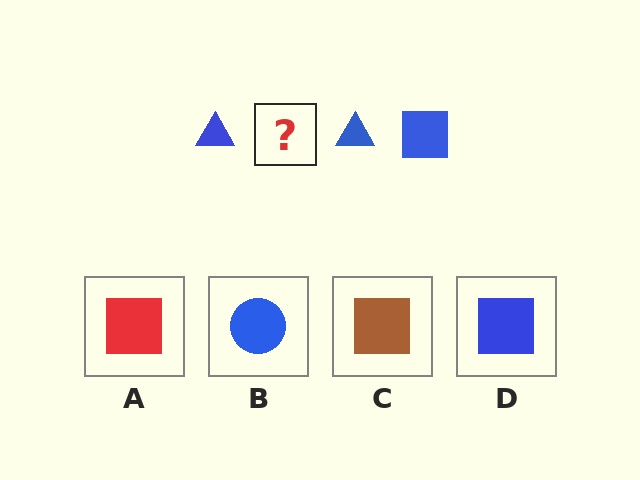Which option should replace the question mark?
Option D.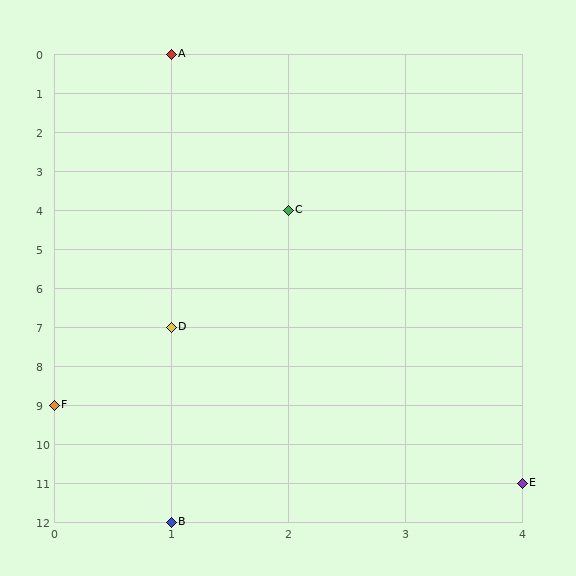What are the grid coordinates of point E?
Point E is at grid coordinates (4, 11).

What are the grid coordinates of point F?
Point F is at grid coordinates (0, 9).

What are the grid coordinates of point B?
Point B is at grid coordinates (1, 12).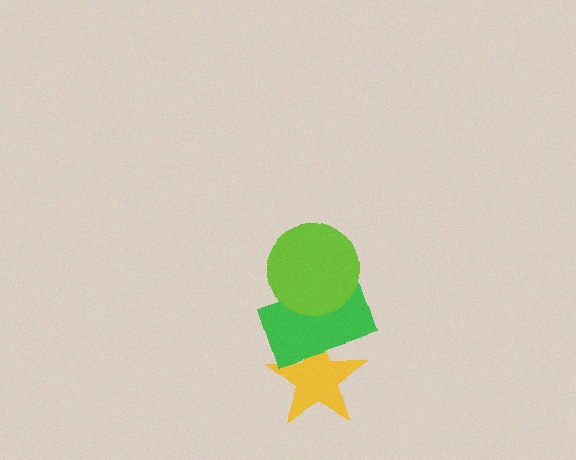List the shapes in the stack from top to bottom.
From top to bottom: the lime circle, the green rectangle, the yellow star.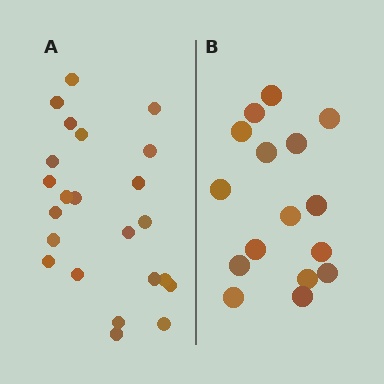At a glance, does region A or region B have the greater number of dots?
Region A (the left region) has more dots.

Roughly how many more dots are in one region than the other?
Region A has roughly 8 or so more dots than region B.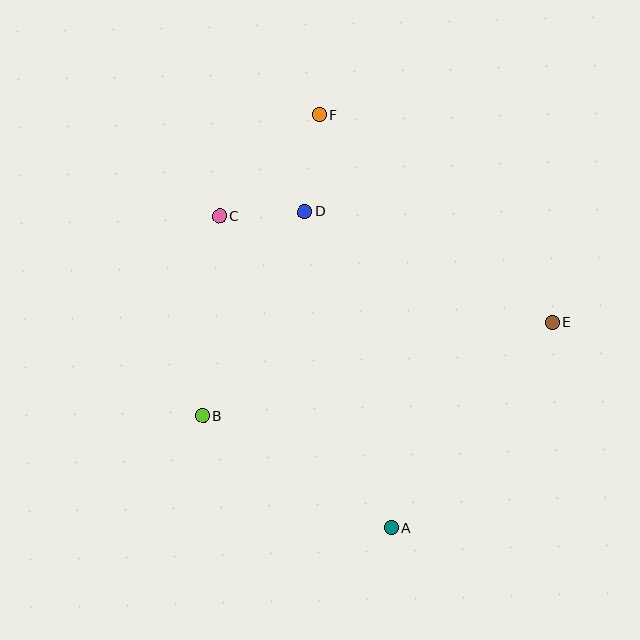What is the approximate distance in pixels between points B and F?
The distance between B and F is approximately 323 pixels.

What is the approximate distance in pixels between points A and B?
The distance between A and B is approximately 220 pixels.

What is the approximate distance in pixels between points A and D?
The distance between A and D is approximately 328 pixels.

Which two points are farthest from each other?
Points A and F are farthest from each other.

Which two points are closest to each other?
Points C and D are closest to each other.